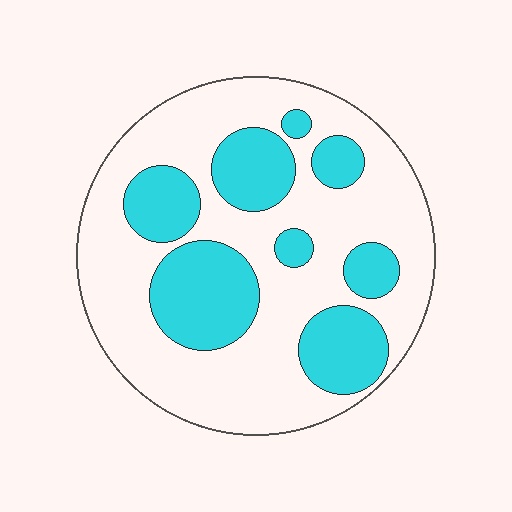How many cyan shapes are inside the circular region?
8.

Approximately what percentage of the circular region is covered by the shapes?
Approximately 35%.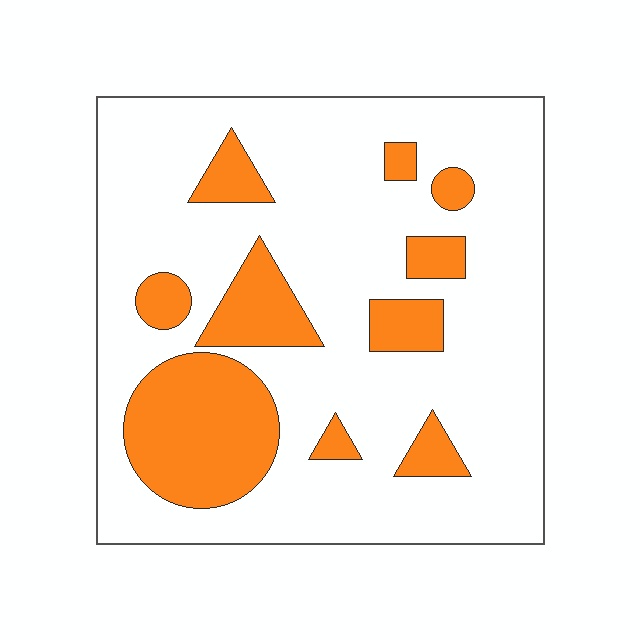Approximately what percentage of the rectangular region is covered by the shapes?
Approximately 25%.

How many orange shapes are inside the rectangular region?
10.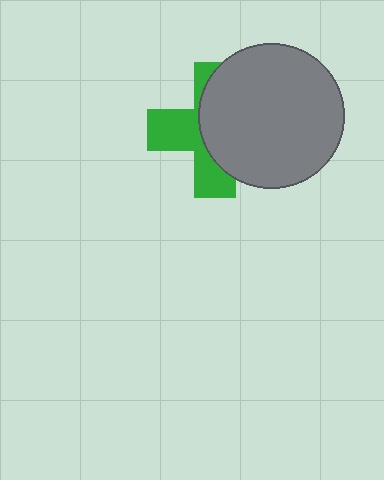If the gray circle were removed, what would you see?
You would see the complete green cross.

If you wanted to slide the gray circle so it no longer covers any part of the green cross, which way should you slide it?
Slide it right — that is the most direct way to separate the two shapes.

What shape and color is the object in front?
The object in front is a gray circle.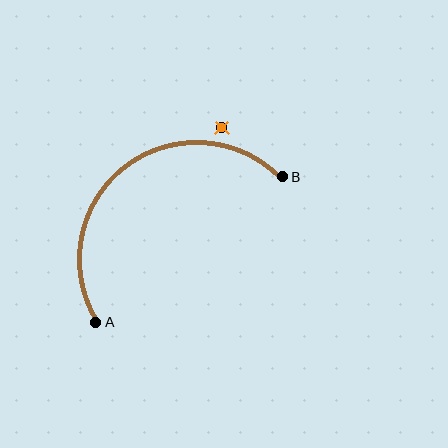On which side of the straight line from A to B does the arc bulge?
The arc bulges above and to the left of the straight line connecting A and B.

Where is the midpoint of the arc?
The arc midpoint is the point on the curve farthest from the straight line joining A and B. It sits above and to the left of that line.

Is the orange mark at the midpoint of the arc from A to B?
No — the orange mark does not lie on the arc at all. It sits slightly outside the curve.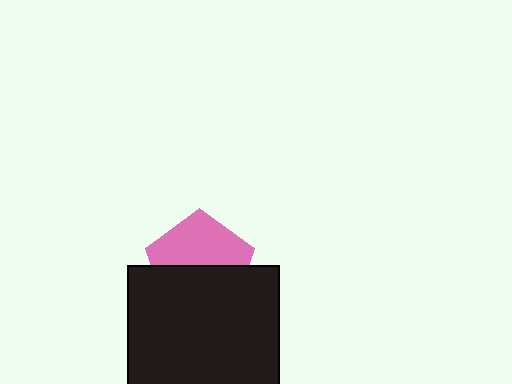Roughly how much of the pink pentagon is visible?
About half of it is visible (roughly 50%).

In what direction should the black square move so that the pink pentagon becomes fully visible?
The black square should move down. That is the shortest direction to clear the overlap and leave the pink pentagon fully visible.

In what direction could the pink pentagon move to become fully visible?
The pink pentagon could move up. That would shift it out from behind the black square entirely.